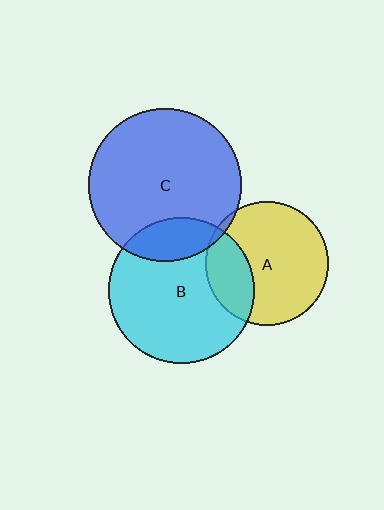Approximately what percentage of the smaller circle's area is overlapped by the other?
Approximately 20%.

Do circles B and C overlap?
Yes.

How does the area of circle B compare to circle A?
Approximately 1.4 times.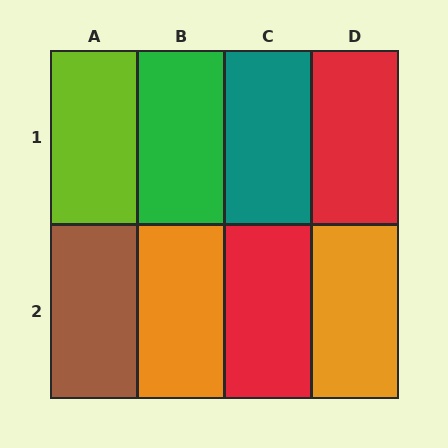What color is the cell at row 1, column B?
Green.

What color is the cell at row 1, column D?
Red.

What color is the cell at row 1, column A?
Lime.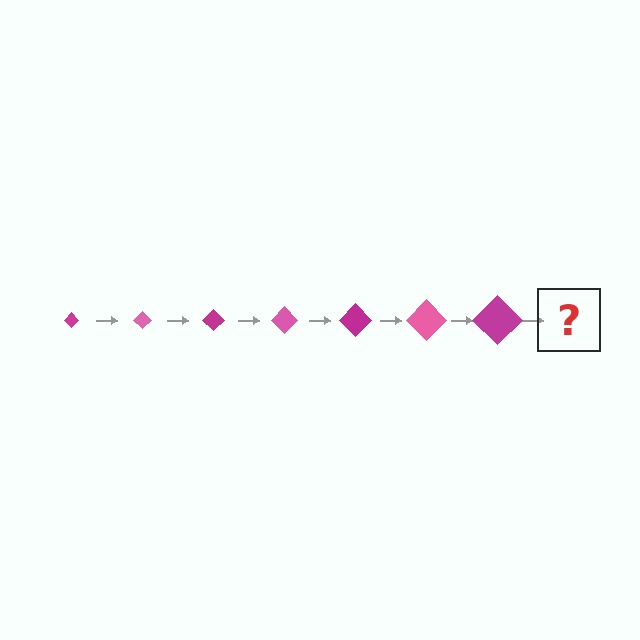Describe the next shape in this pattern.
It should be a pink diamond, larger than the previous one.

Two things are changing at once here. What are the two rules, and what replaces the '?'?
The two rules are that the diamond grows larger each step and the color cycles through magenta and pink. The '?' should be a pink diamond, larger than the previous one.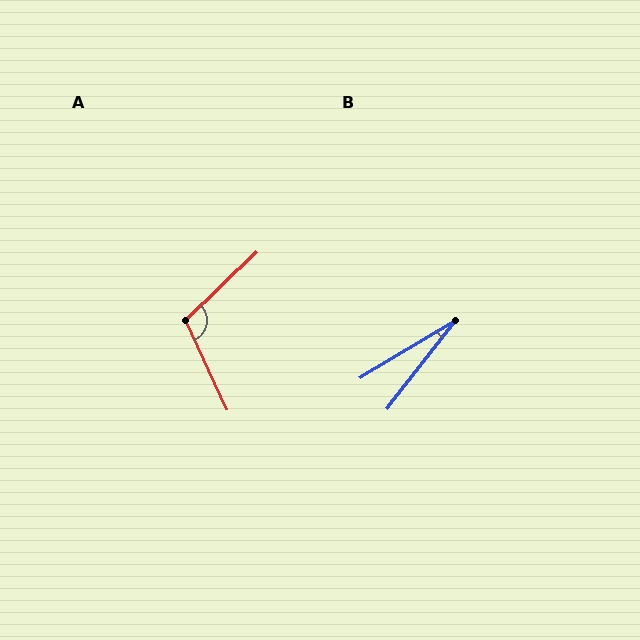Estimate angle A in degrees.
Approximately 109 degrees.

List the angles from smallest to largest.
B (22°), A (109°).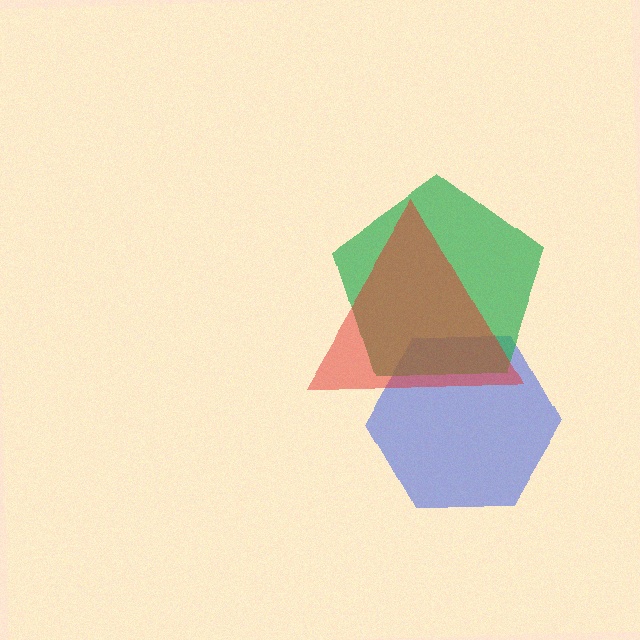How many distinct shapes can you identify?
There are 3 distinct shapes: a blue hexagon, a green pentagon, a red triangle.